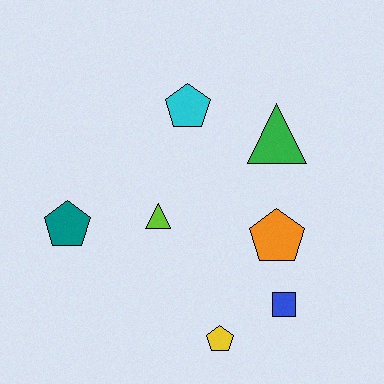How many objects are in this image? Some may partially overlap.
There are 7 objects.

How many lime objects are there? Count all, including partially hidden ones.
There is 1 lime object.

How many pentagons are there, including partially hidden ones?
There are 4 pentagons.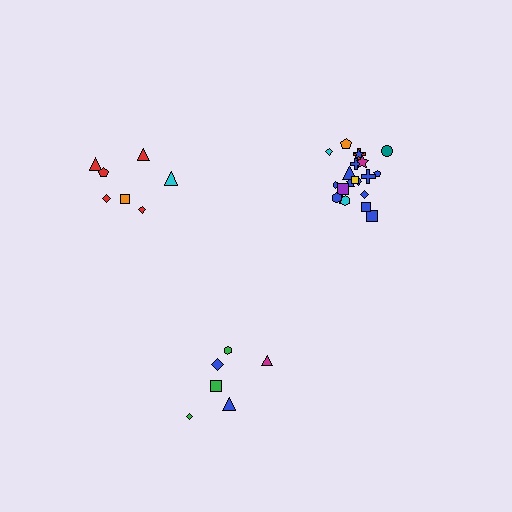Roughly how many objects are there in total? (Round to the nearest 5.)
Roughly 35 objects in total.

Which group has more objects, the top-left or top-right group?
The top-right group.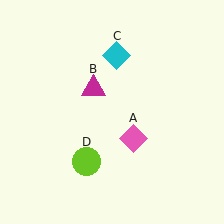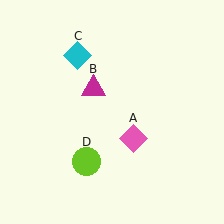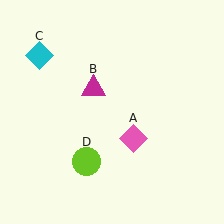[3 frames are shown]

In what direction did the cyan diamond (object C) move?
The cyan diamond (object C) moved left.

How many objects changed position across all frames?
1 object changed position: cyan diamond (object C).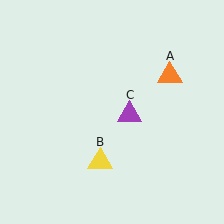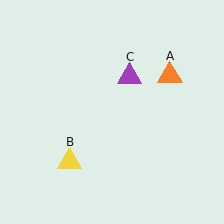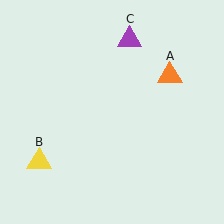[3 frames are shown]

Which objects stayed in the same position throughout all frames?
Orange triangle (object A) remained stationary.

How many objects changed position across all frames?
2 objects changed position: yellow triangle (object B), purple triangle (object C).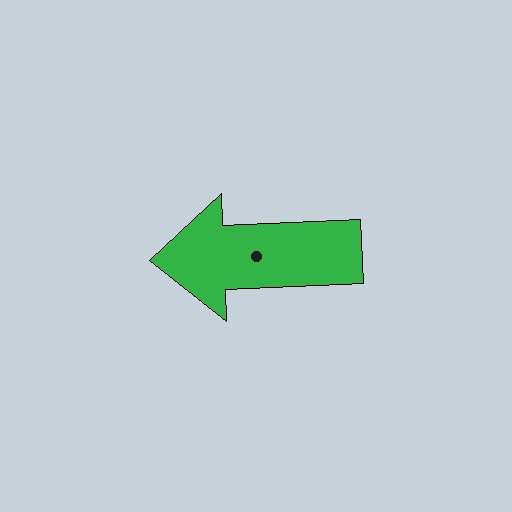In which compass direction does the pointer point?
West.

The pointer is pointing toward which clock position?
Roughly 9 o'clock.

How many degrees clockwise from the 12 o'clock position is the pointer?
Approximately 267 degrees.